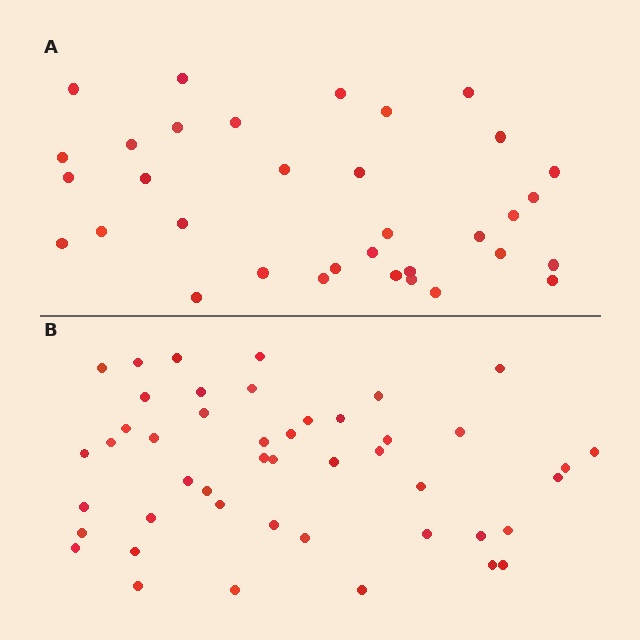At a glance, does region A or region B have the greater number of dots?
Region B (the bottom region) has more dots.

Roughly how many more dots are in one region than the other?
Region B has roughly 12 or so more dots than region A.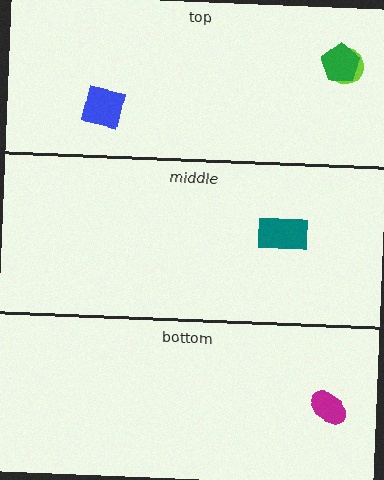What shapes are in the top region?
The blue square, the lime circle, the green pentagon.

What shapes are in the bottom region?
The magenta ellipse.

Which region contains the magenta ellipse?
The bottom region.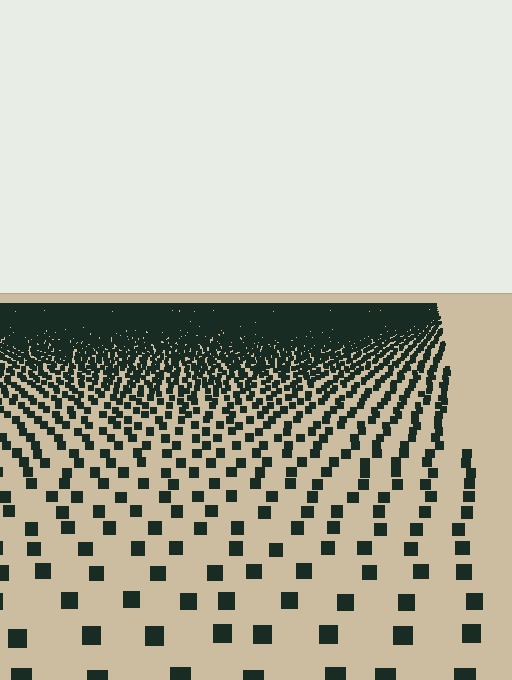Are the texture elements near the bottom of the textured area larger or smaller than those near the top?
Larger. Near the bottom, elements are closer to the viewer and appear at a bigger on-screen size.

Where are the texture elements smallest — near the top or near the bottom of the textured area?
Near the top.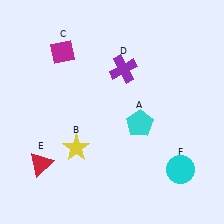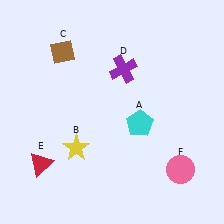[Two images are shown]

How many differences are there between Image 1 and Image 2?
There are 2 differences between the two images.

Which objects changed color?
C changed from magenta to brown. F changed from cyan to pink.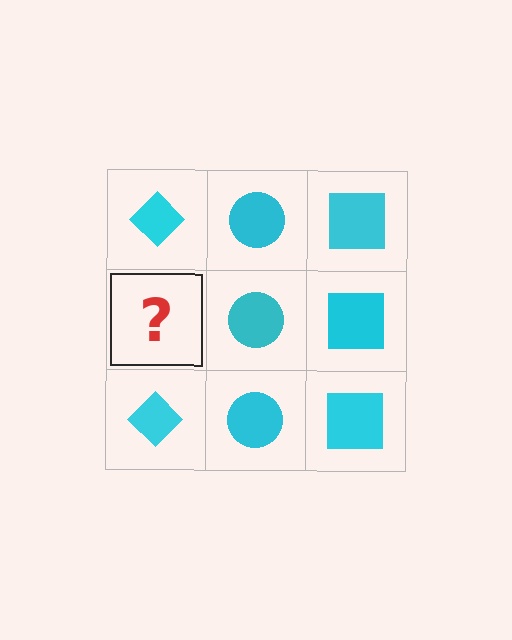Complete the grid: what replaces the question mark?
The question mark should be replaced with a cyan diamond.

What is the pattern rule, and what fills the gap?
The rule is that each column has a consistent shape. The gap should be filled with a cyan diamond.